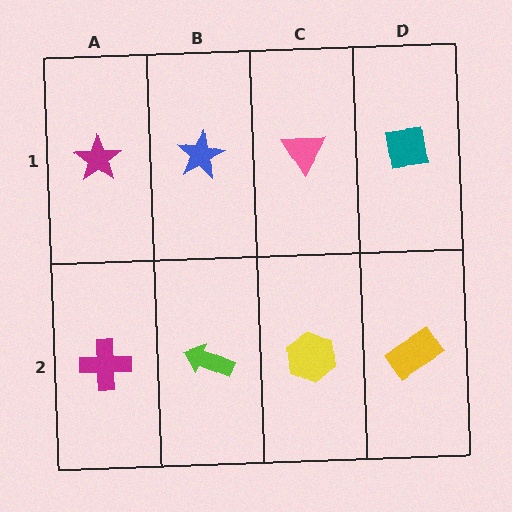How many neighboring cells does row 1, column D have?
2.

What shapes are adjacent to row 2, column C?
A pink triangle (row 1, column C), a lime arrow (row 2, column B), a yellow rectangle (row 2, column D).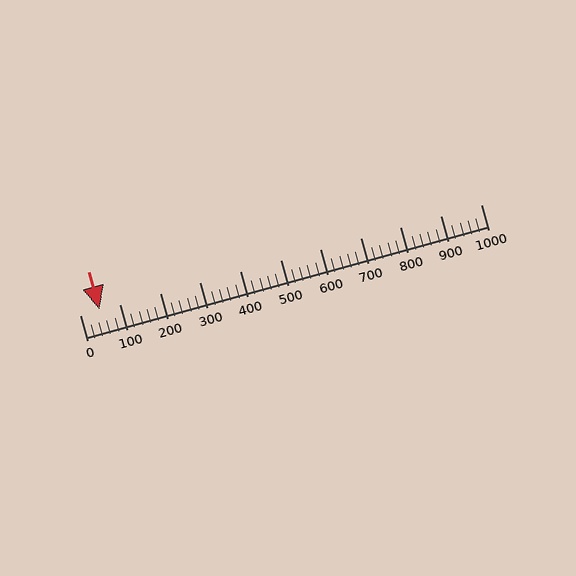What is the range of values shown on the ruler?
The ruler shows values from 0 to 1000.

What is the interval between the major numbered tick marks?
The major tick marks are spaced 100 units apart.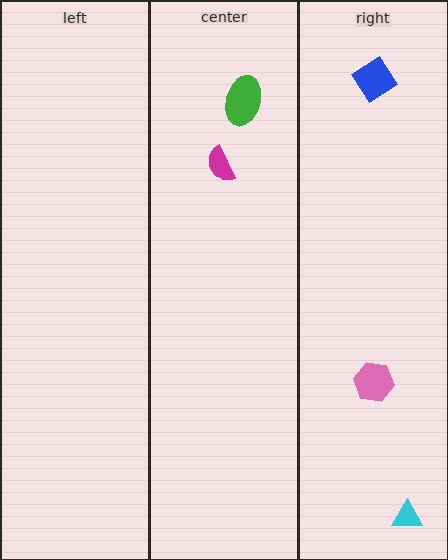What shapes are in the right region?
The blue diamond, the pink hexagon, the cyan triangle.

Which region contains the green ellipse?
The center region.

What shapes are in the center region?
The magenta semicircle, the green ellipse.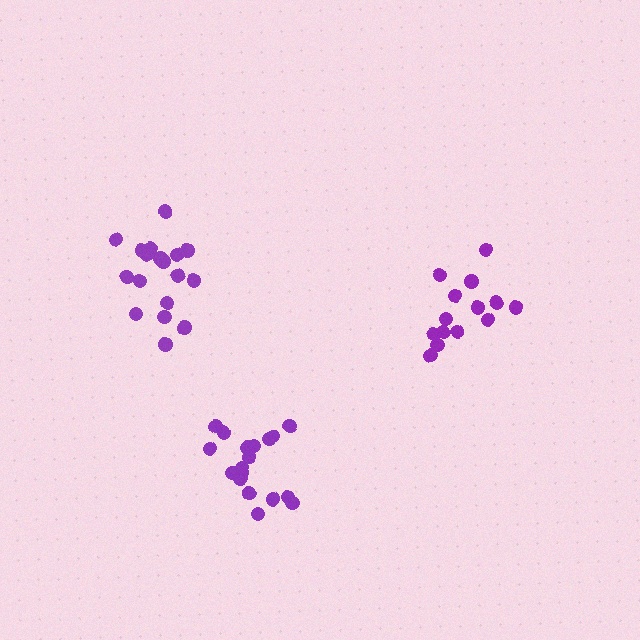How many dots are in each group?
Group 1: 14 dots, Group 2: 18 dots, Group 3: 18 dots (50 total).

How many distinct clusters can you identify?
There are 3 distinct clusters.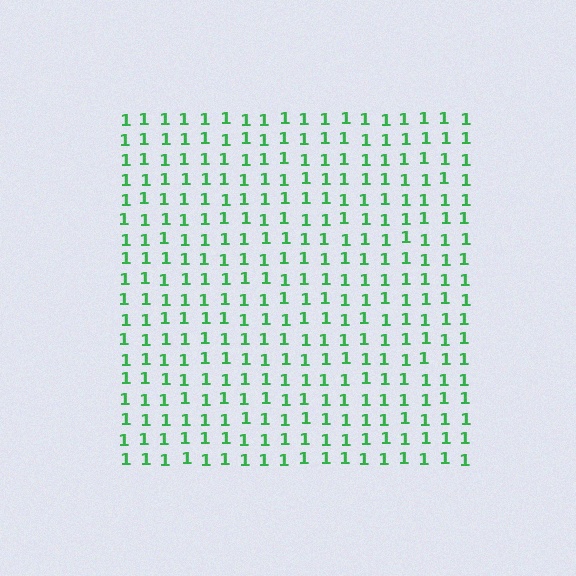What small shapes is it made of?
It is made of small digit 1's.